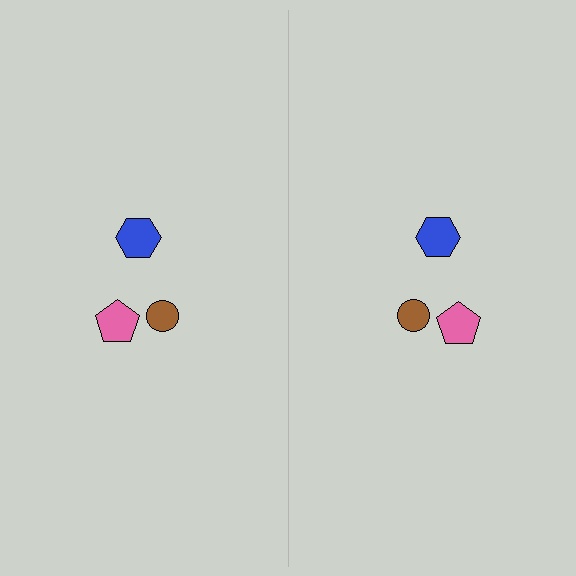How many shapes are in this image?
There are 6 shapes in this image.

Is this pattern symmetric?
Yes, this pattern has bilateral (reflection) symmetry.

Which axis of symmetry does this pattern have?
The pattern has a vertical axis of symmetry running through the center of the image.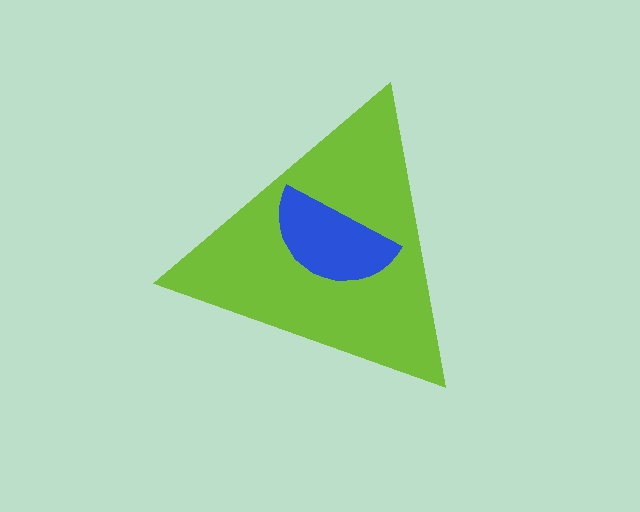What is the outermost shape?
The lime triangle.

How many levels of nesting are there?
2.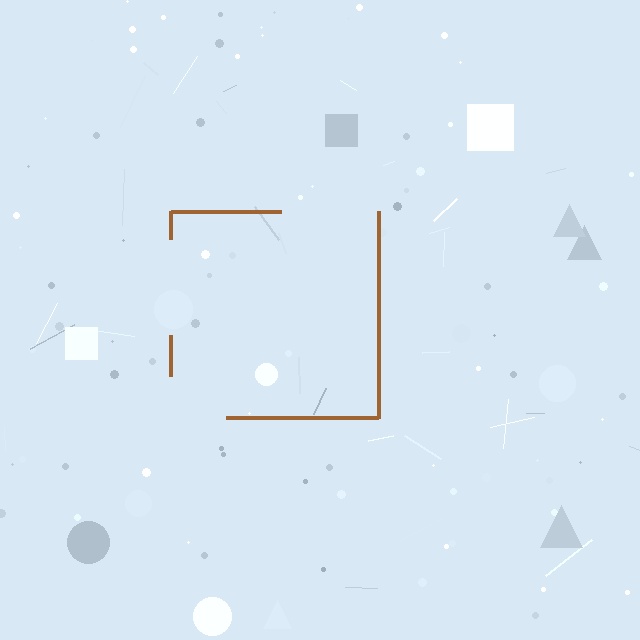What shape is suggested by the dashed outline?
The dashed outline suggests a square.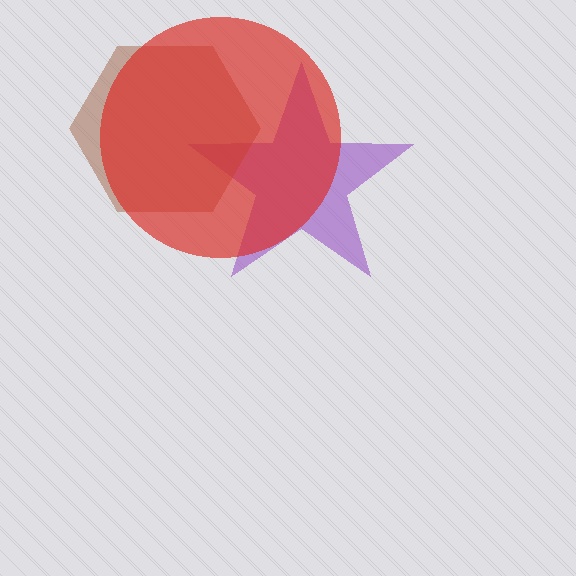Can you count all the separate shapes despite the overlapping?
Yes, there are 3 separate shapes.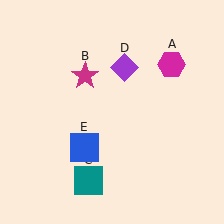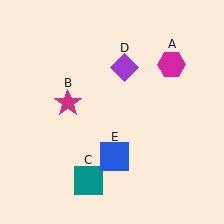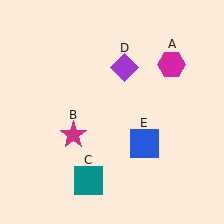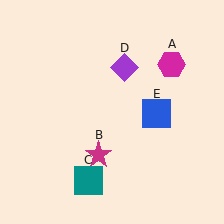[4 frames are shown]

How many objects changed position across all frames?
2 objects changed position: magenta star (object B), blue square (object E).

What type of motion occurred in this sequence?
The magenta star (object B), blue square (object E) rotated counterclockwise around the center of the scene.